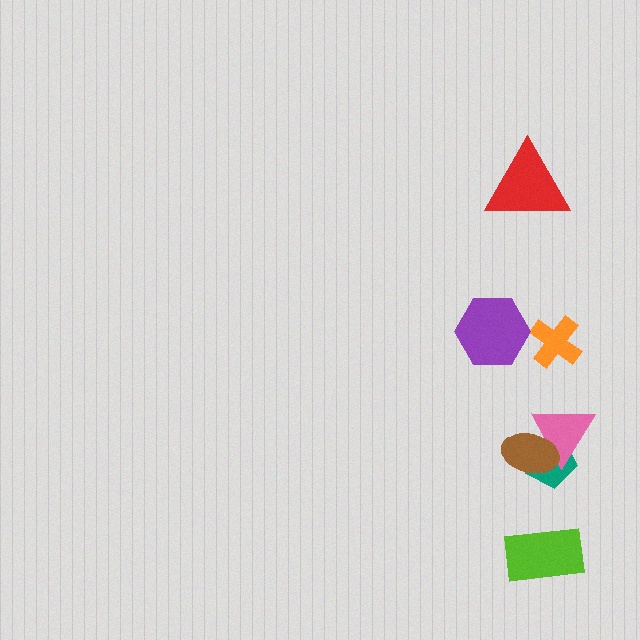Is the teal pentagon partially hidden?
Yes, it is partially covered by another shape.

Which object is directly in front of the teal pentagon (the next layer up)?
The pink triangle is directly in front of the teal pentagon.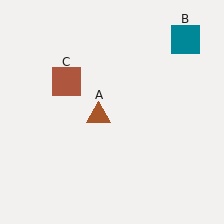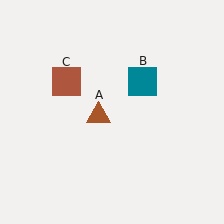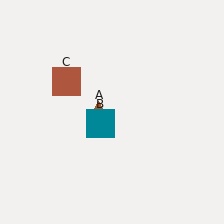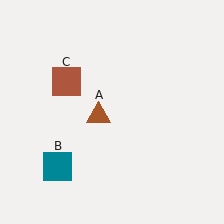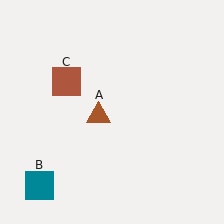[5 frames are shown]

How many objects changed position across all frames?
1 object changed position: teal square (object B).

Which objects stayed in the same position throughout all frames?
Brown triangle (object A) and brown square (object C) remained stationary.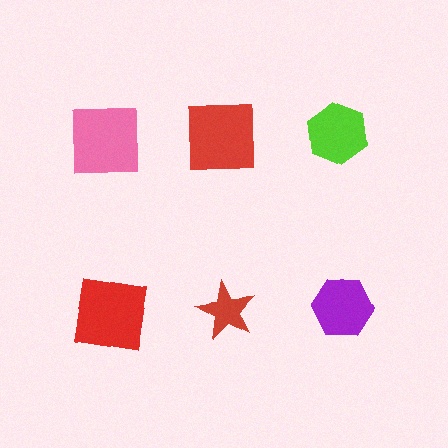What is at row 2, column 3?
A purple hexagon.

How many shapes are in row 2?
3 shapes.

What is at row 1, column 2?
A red square.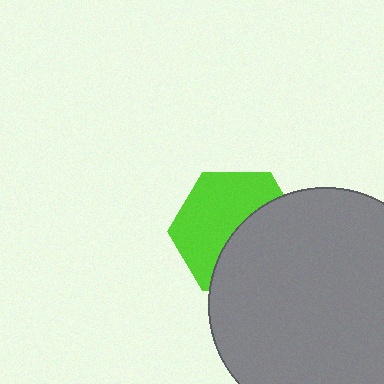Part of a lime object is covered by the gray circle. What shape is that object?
It is a hexagon.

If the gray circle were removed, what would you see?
You would see the complete lime hexagon.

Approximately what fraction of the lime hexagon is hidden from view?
Roughly 46% of the lime hexagon is hidden behind the gray circle.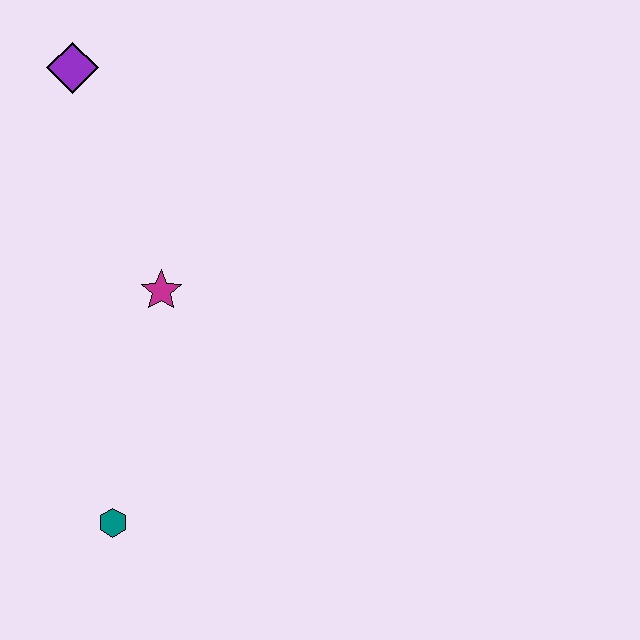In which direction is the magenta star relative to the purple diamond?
The magenta star is below the purple diamond.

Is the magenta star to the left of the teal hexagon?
No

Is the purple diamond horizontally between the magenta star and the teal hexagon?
No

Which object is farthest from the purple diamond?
The teal hexagon is farthest from the purple diamond.